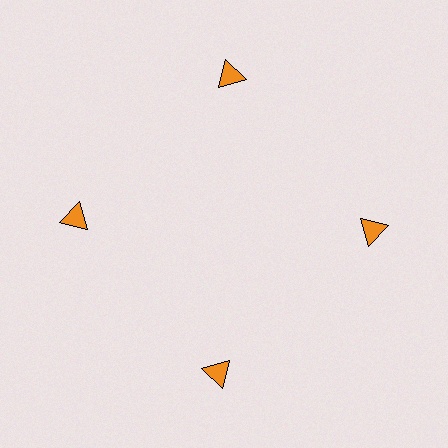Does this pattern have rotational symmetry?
Yes, this pattern has 4-fold rotational symmetry. It looks the same after rotating 90 degrees around the center.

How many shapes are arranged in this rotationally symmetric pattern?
There are 4 shapes, arranged in 4 groups of 1.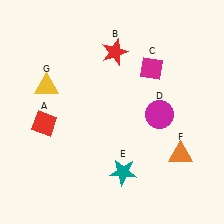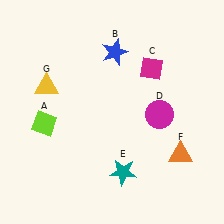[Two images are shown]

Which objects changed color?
A changed from red to lime. B changed from red to blue.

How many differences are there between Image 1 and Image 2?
There are 2 differences between the two images.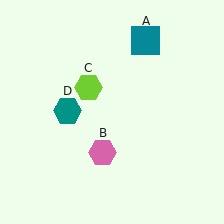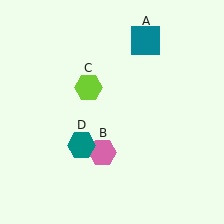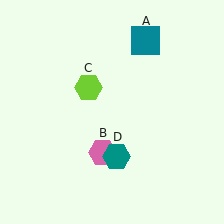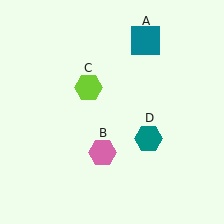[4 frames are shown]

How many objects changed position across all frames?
1 object changed position: teal hexagon (object D).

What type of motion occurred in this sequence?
The teal hexagon (object D) rotated counterclockwise around the center of the scene.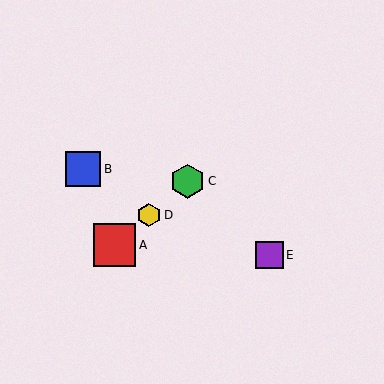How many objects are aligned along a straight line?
3 objects (A, C, D) are aligned along a straight line.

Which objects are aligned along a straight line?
Objects A, C, D are aligned along a straight line.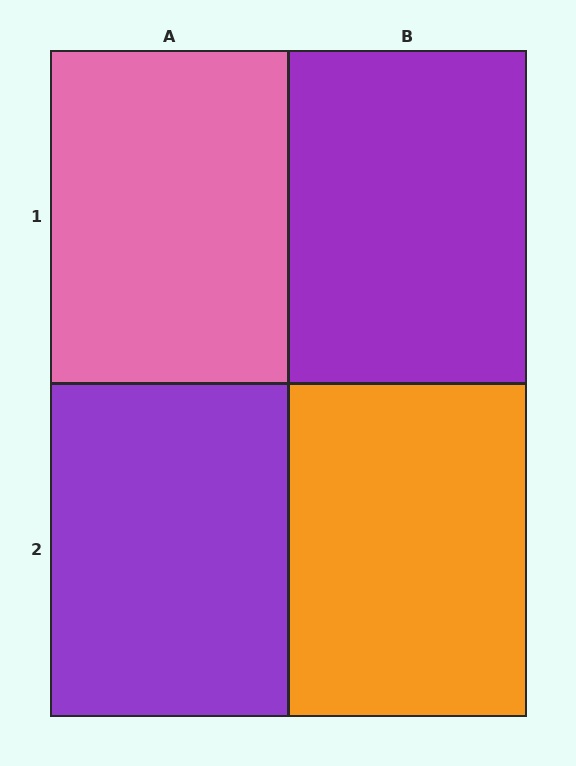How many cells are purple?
2 cells are purple.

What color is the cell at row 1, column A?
Pink.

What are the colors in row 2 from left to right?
Purple, orange.